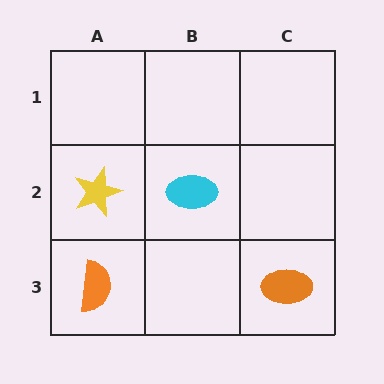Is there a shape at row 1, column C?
No, that cell is empty.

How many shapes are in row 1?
0 shapes.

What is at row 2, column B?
A cyan ellipse.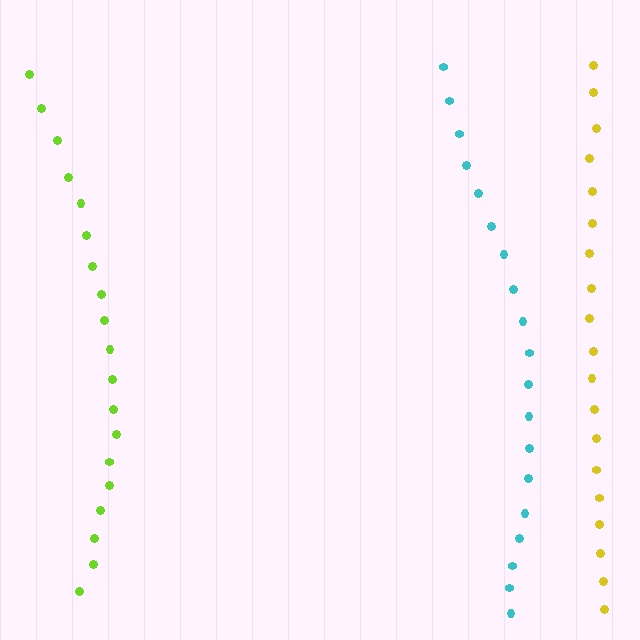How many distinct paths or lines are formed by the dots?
There are 3 distinct paths.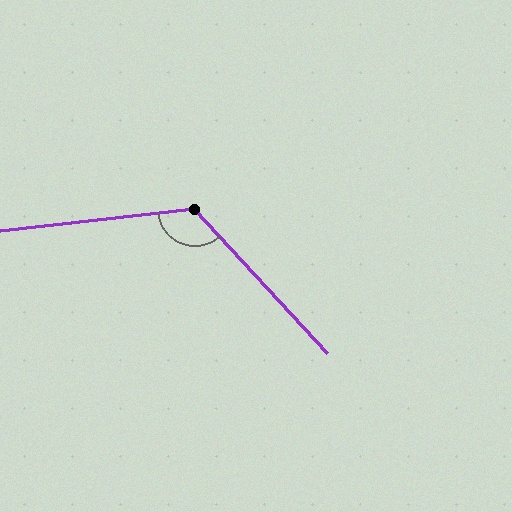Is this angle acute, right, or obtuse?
It is obtuse.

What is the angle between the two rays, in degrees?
Approximately 126 degrees.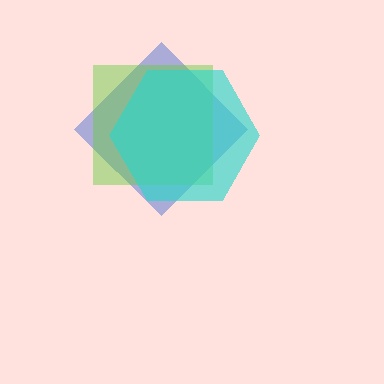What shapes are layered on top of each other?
The layered shapes are: a blue diamond, a lime square, a cyan hexagon.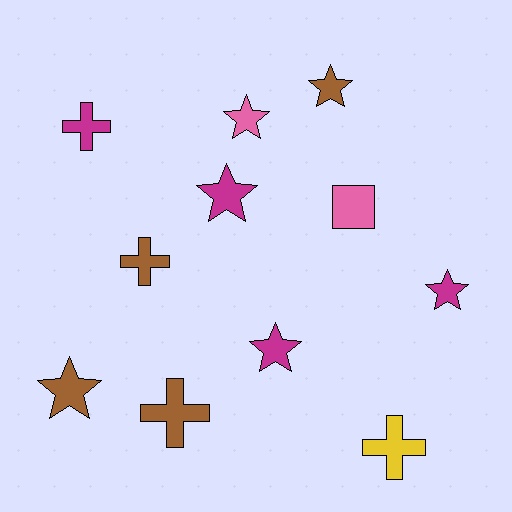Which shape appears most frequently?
Star, with 6 objects.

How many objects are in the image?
There are 11 objects.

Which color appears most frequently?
Brown, with 4 objects.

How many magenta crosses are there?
There is 1 magenta cross.